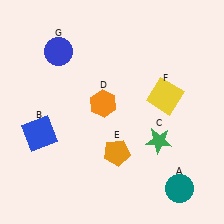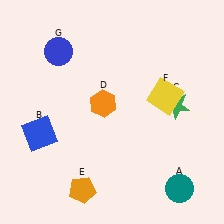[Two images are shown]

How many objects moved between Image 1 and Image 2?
2 objects moved between the two images.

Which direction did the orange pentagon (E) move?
The orange pentagon (E) moved down.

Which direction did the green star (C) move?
The green star (C) moved up.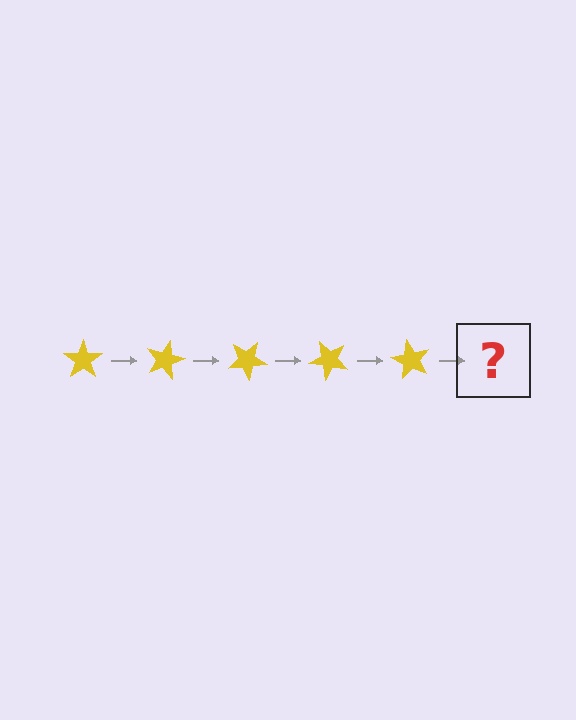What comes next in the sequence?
The next element should be a yellow star rotated 75 degrees.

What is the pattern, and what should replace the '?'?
The pattern is that the star rotates 15 degrees each step. The '?' should be a yellow star rotated 75 degrees.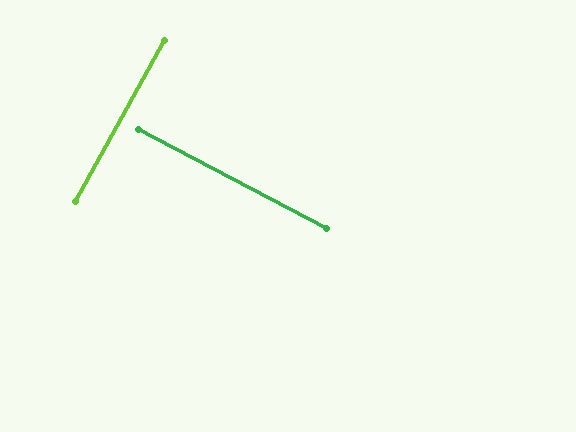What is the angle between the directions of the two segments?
Approximately 89 degrees.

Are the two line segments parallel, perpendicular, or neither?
Perpendicular — they meet at approximately 89°.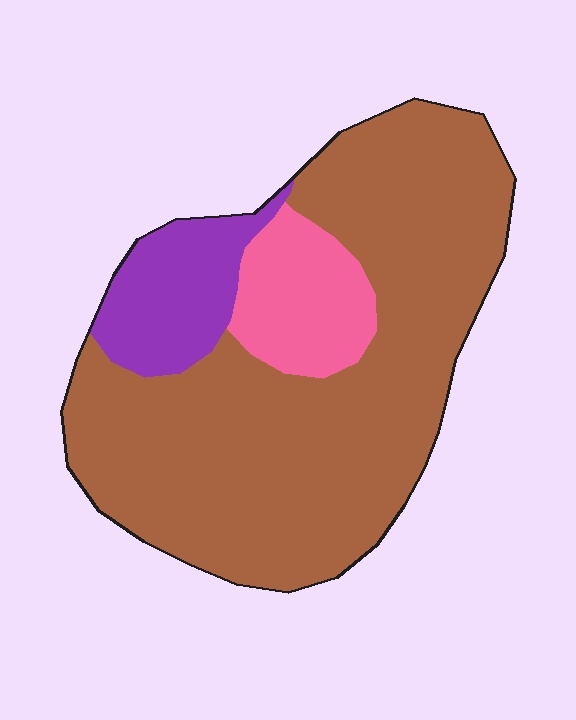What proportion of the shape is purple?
Purple covers roughly 15% of the shape.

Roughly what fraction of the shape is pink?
Pink takes up about one eighth (1/8) of the shape.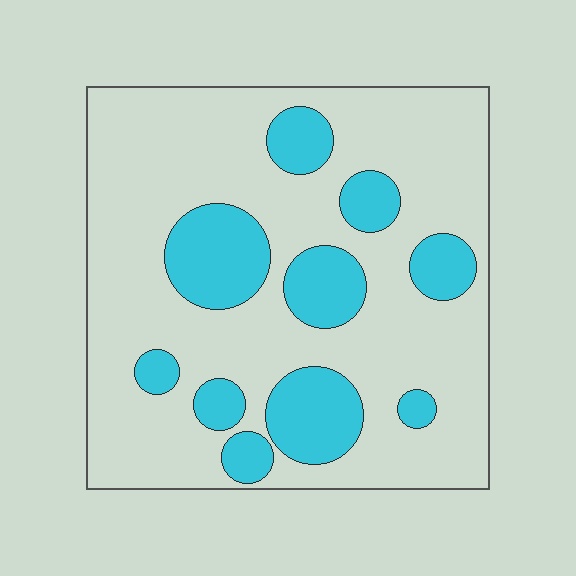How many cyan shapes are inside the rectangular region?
10.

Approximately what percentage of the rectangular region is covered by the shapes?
Approximately 25%.